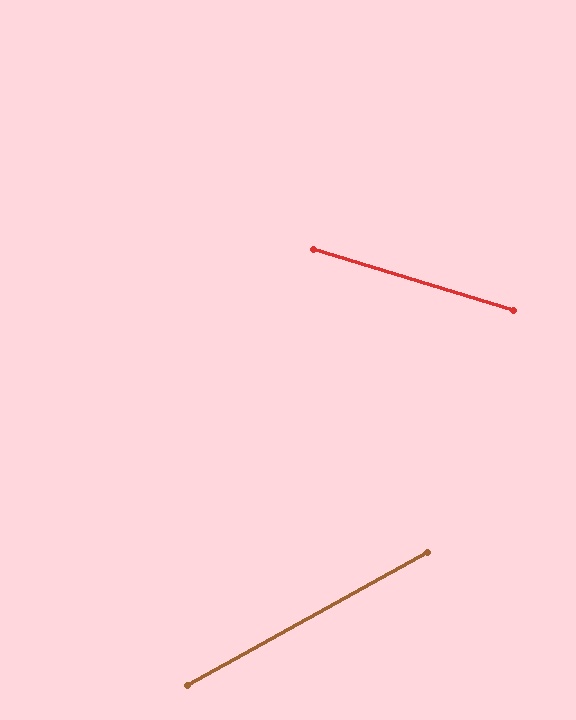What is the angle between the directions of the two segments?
Approximately 46 degrees.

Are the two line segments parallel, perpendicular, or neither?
Neither parallel nor perpendicular — they differ by about 46°.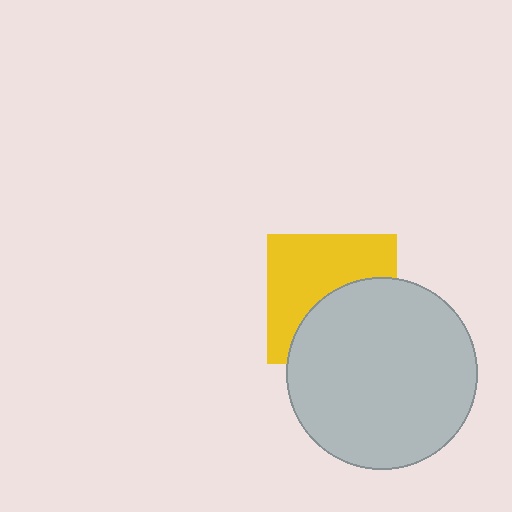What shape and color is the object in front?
The object in front is a light gray circle.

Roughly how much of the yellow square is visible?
About half of it is visible (roughly 55%).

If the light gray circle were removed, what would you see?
You would see the complete yellow square.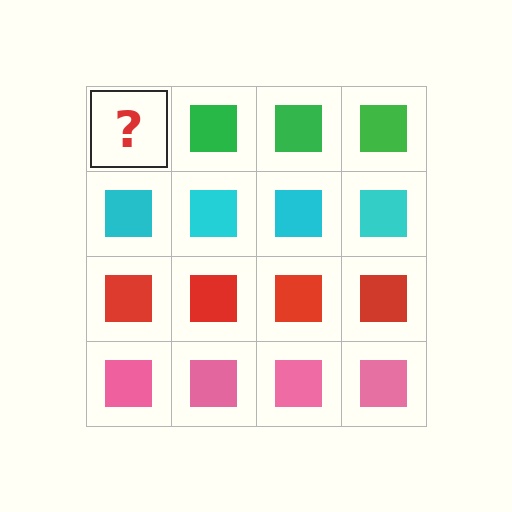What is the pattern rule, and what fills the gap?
The rule is that each row has a consistent color. The gap should be filled with a green square.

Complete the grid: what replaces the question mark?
The question mark should be replaced with a green square.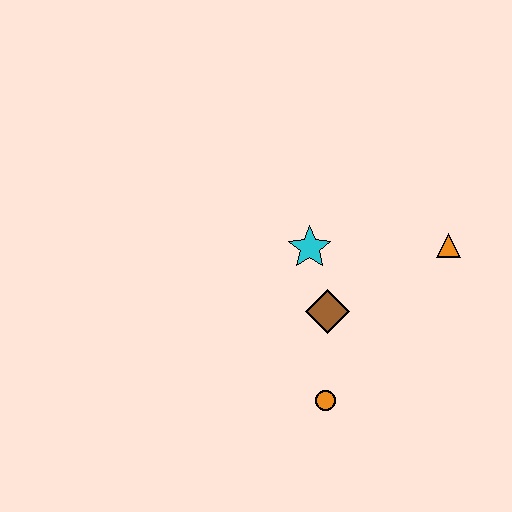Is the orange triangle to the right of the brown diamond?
Yes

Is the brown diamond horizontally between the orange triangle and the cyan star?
Yes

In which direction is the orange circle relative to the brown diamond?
The orange circle is below the brown diamond.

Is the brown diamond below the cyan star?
Yes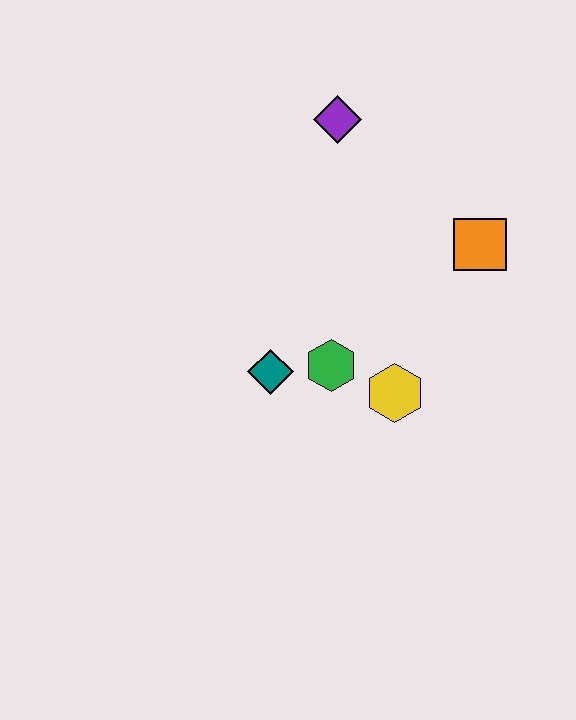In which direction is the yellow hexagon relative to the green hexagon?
The yellow hexagon is to the right of the green hexagon.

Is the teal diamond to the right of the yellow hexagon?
No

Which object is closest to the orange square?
The yellow hexagon is closest to the orange square.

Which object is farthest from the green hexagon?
The purple diamond is farthest from the green hexagon.